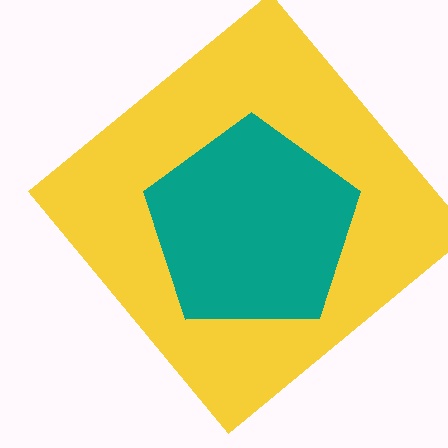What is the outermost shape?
The yellow diamond.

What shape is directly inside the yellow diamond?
The teal pentagon.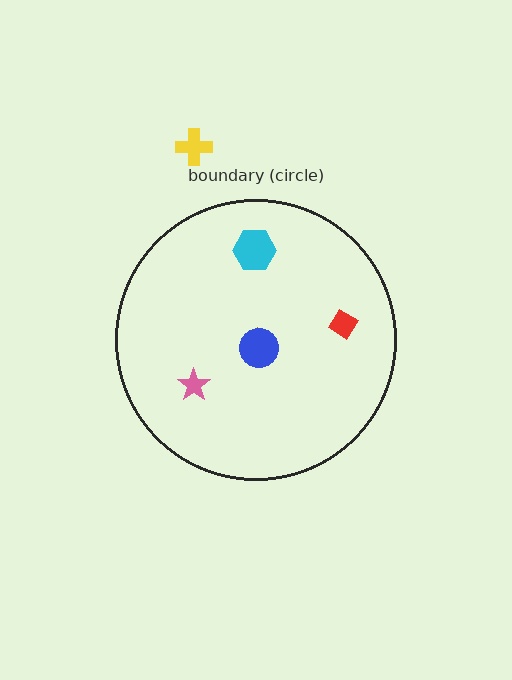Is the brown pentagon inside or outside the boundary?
Inside.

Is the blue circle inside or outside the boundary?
Inside.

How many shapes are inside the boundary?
5 inside, 1 outside.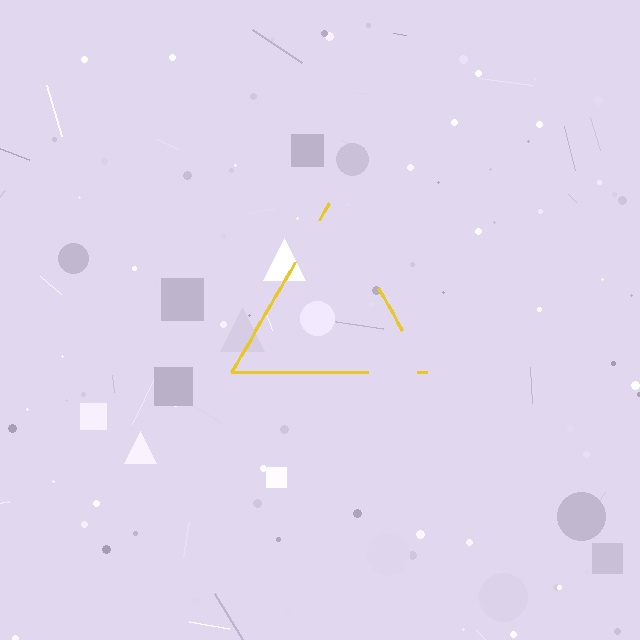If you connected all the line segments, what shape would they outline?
They would outline a triangle.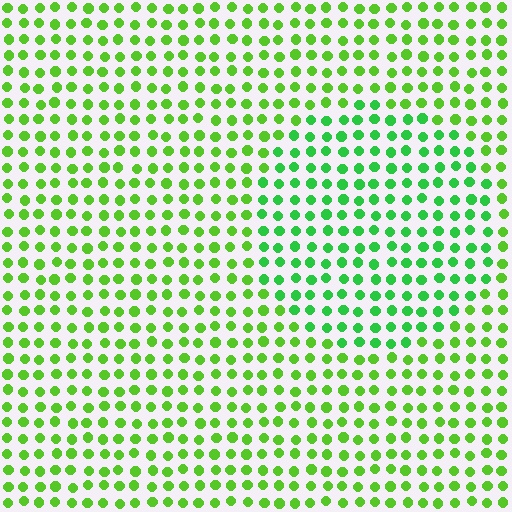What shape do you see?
I see a circle.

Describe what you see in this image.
The image is filled with small lime elements in a uniform arrangement. A circle-shaped region is visible where the elements are tinted to a slightly different hue, forming a subtle color boundary.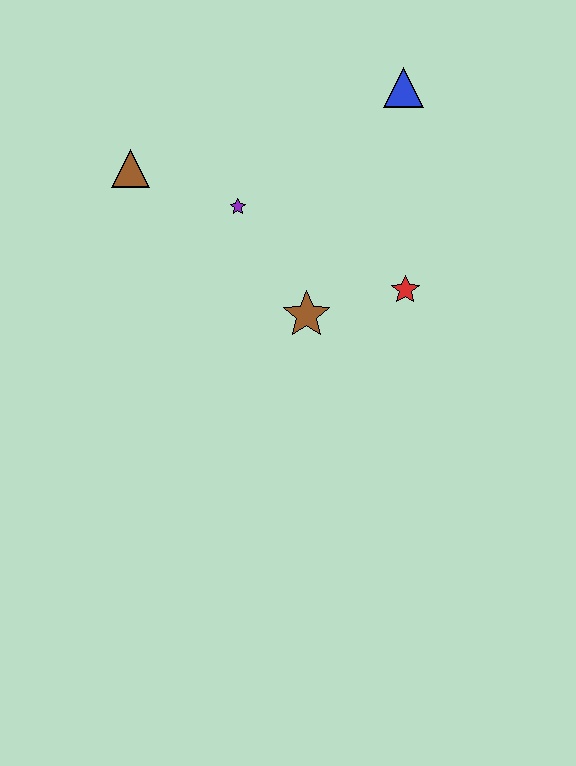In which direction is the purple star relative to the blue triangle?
The purple star is to the left of the blue triangle.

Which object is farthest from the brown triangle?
The red star is farthest from the brown triangle.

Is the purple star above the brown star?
Yes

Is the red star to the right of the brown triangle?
Yes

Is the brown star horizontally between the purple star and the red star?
Yes